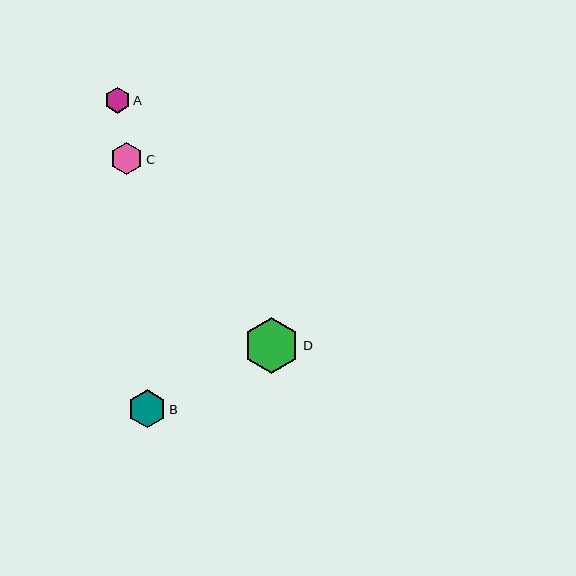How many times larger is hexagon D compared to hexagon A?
Hexagon D is approximately 2.1 times the size of hexagon A.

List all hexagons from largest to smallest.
From largest to smallest: D, B, C, A.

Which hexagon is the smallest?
Hexagon A is the smallest with a size of approximately 26 pixels.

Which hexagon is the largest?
Hexagon D is the largest with a size of approximately 56 pixels.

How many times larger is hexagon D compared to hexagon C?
Hexagon D is approximately 1.8 times the size of hexagon C.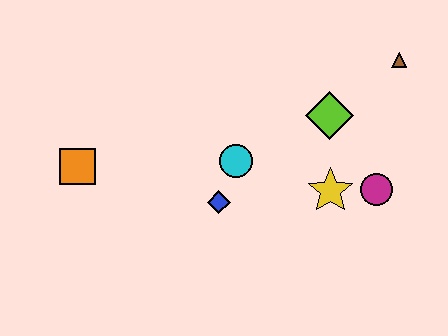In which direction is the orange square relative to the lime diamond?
The orange square is to the left of the lime diamond.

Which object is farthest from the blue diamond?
The brown triangle is farthest from the blue diamond.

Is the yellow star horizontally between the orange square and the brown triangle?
Yes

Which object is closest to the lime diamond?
The yellow star is closest to the lime diamond.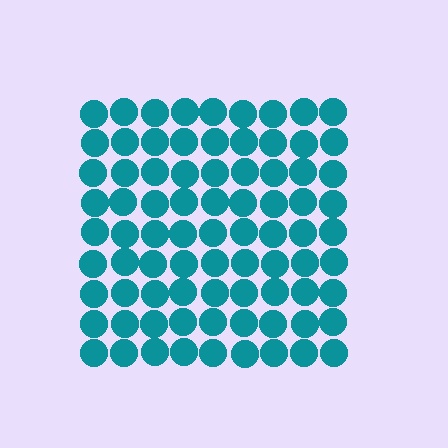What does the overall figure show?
The overall figure shows a square.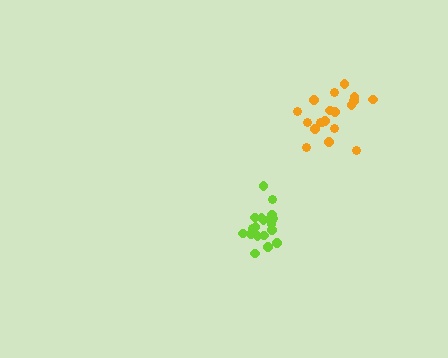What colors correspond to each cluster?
The clusters are colored: lime, orange.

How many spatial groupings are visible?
There are 2 spatial groupings.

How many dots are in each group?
Group 1: 19 dots, Group 2: 19 dots (38 total).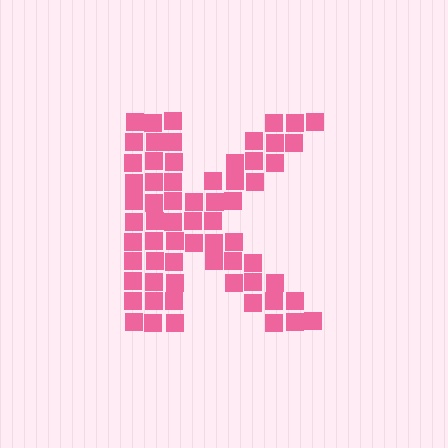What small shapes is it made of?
It is made of small squares.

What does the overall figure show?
The overall figure shows the letter K.